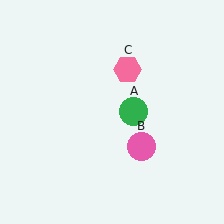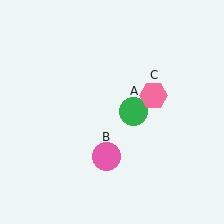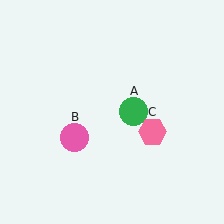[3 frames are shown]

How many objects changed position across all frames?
2 objects changed position: pink circle (object B), pink hexagon (object C).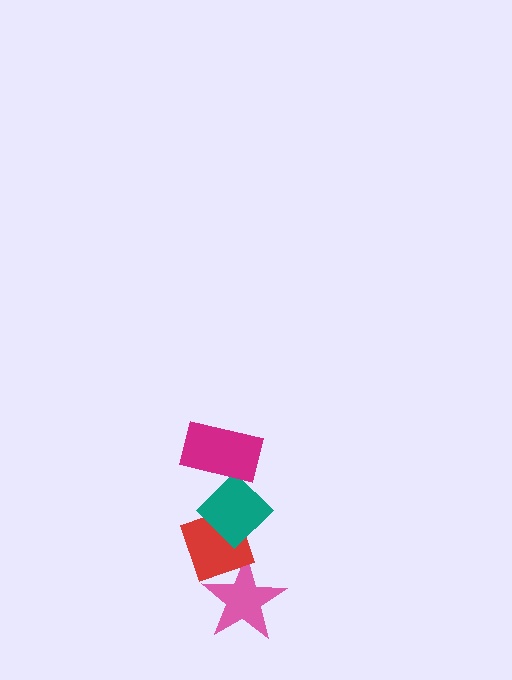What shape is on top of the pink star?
The red diamond is on top of the pink star.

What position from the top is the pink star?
The pink star is 4th from the top.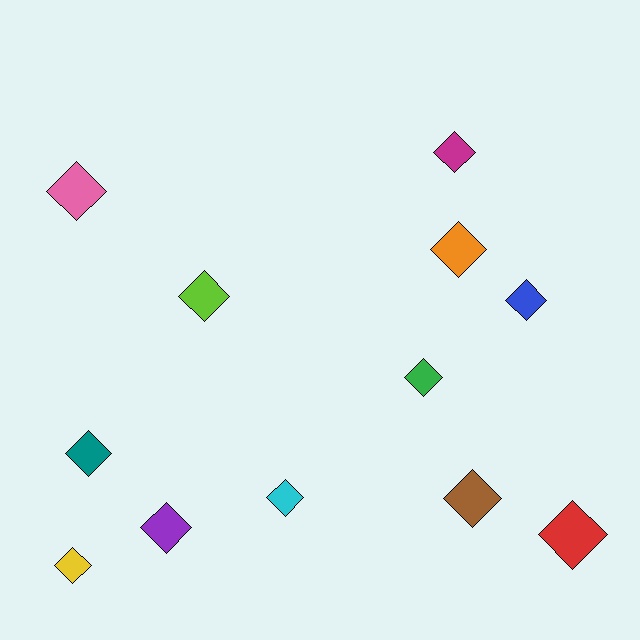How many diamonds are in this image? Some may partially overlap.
There are 12 diamonds.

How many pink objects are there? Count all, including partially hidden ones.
There is 1 pink object.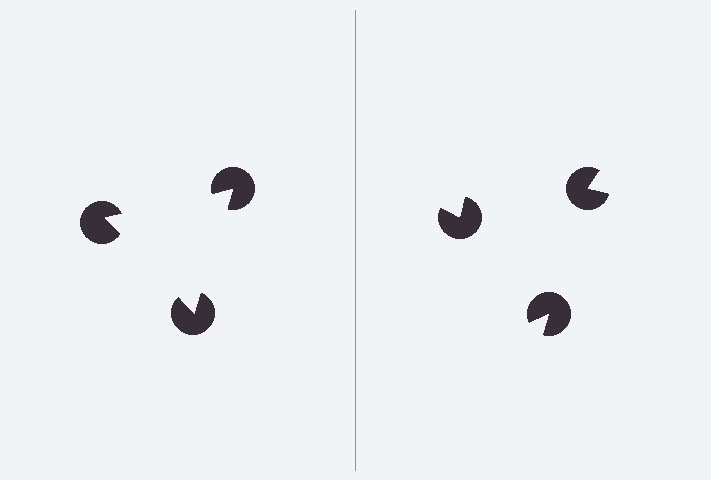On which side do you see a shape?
An illusory triangle appears on the left side. On the right side the wedge cuts are rotated, so no coherent shape forms.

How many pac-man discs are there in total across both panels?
6 — 3 on each side.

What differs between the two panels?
The pac-man discs are positioned identically on both sides; only the wedge orientations differ. On the left they align to a triangle; on the right they are misaligned.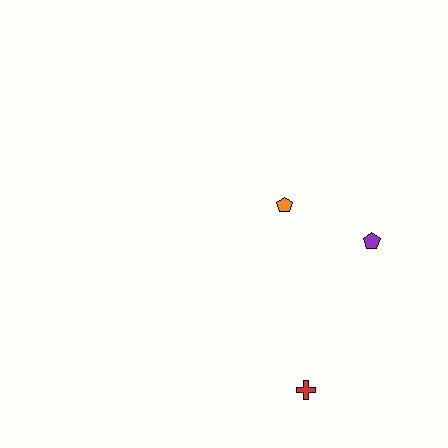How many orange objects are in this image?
There is 1 orange object.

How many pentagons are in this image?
There are 2 pentagons.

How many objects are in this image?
There are 3 objects.